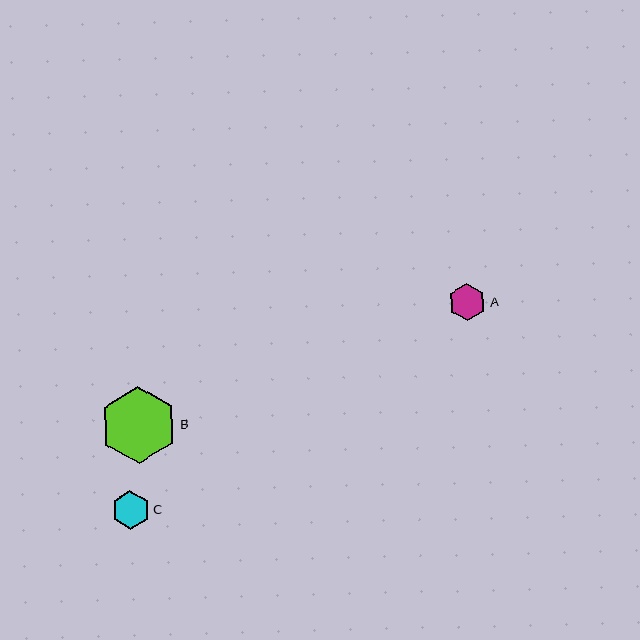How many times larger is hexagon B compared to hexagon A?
Hexagon B is approximately 2.1 times the size of hexagon A.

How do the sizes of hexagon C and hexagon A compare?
Hexagon C and hexagon A are approximately the same size.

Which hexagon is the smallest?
Hexagon A is the smallest with a size of approximately 37 pixels.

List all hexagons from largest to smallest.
From largest to smallest: B, C, A.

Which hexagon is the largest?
Hexagon B is the largest with a size of approximately 77 pixels.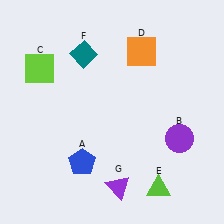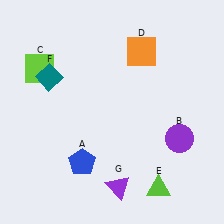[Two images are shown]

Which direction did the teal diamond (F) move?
The teal diamond (F) moved left.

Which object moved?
The teal diamond (F) moved left.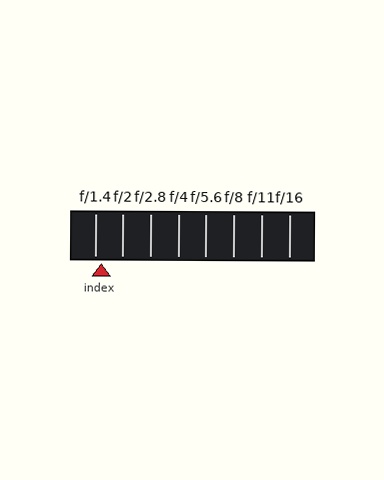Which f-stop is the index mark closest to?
The index mark is closest to f/1.4.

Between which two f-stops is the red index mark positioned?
The index mark is between f/1.4 and f/2.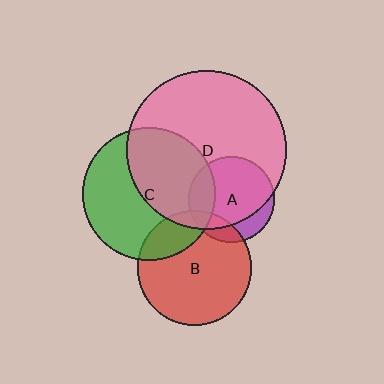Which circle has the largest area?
Circle D (pink).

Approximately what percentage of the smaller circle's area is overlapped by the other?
Approximately 20%.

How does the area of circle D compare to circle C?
Approximately 1.4 times.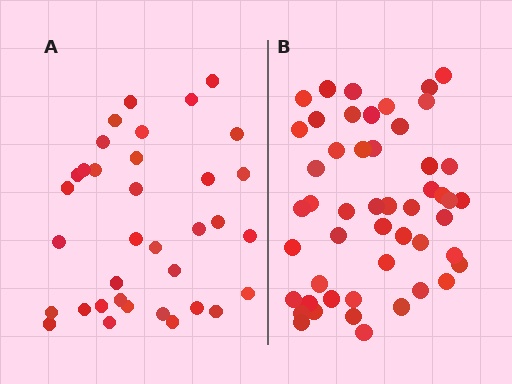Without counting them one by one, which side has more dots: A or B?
Region B (the right region) has more dots.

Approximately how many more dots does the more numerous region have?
Region B has approximately 15 more dots than region A.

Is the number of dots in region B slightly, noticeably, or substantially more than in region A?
Region B has noticeably more, but not dramatically so. The ratio is roughly 1.4 to 1.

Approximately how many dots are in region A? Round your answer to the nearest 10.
About 40 dots. (The exact count is 35, which rounds to 40.)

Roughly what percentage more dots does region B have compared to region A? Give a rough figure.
About 45% more.